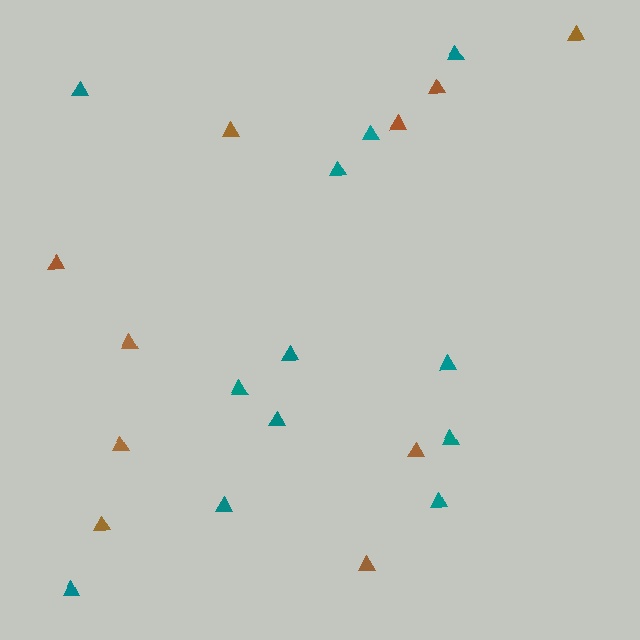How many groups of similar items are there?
There are 2 groups: one group of teal triangles (12) and one group of brown triangles (10).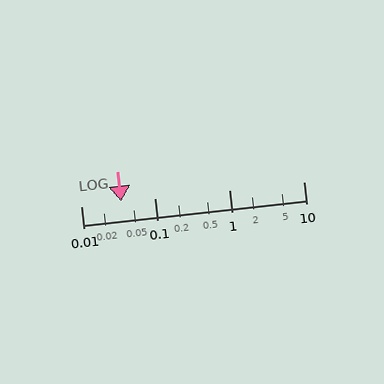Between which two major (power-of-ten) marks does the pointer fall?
The pointer is between 0.01 and 0.1.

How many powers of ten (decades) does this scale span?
The scale spans 3 decades, from 0.01 to 10.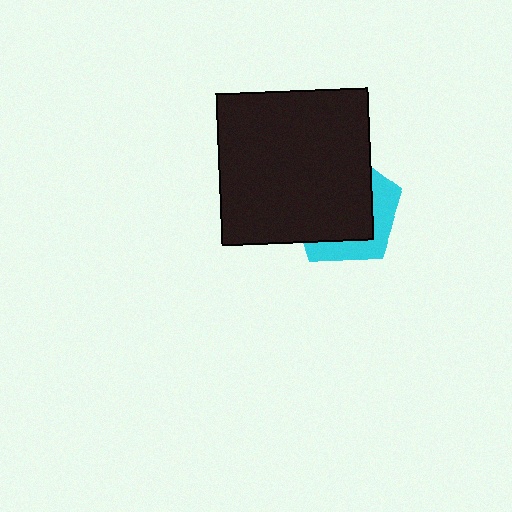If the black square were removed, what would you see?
You would see the complete cyan pentagon.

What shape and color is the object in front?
The object in front is a black square.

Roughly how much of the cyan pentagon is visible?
A small part of it is visible (roughly 31%).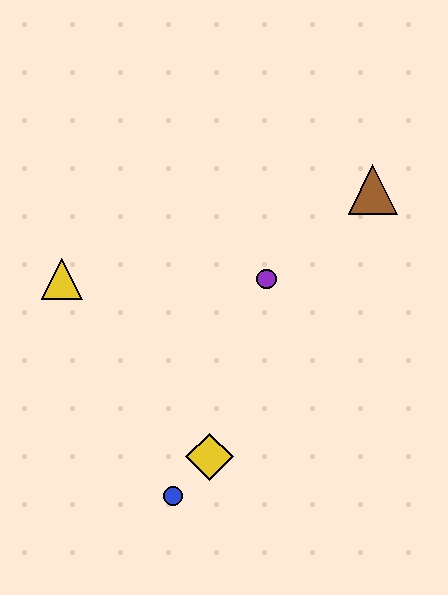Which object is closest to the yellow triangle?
The purple circle is closest to the yellow triangle.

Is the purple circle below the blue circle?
No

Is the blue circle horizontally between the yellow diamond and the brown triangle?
No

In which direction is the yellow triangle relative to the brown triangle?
The yellow triangle is to the left of the brown triangle.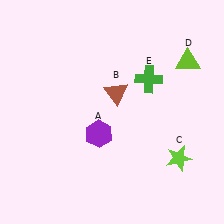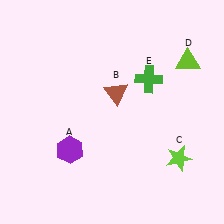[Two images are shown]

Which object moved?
The purple hexagon (A) moved left.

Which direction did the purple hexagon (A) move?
The purple hexagon (A) moved left.